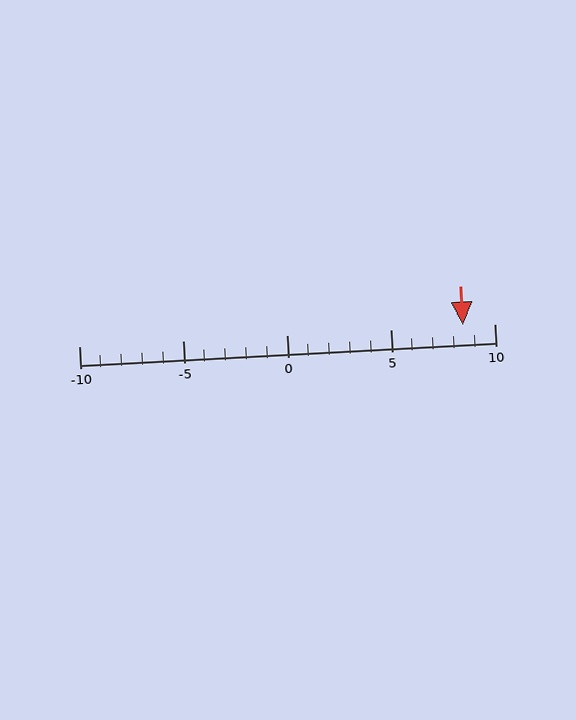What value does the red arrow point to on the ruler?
The red arrow points to approximately 8.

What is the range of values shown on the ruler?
The ruler shows values from -10 to 10.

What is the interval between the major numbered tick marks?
The major tick marks are spaced 5 units apart.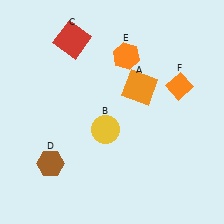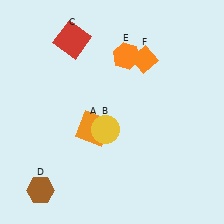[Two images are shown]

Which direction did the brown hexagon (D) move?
The brown hexagon (D) moved down.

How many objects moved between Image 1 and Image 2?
3 objects moved between the two images.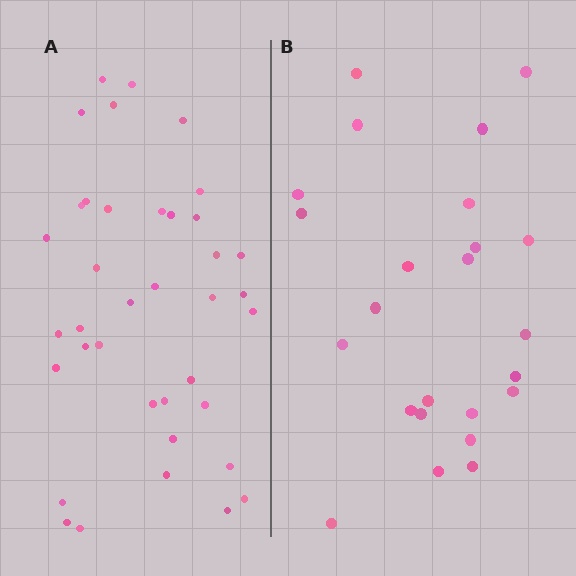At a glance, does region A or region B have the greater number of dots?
Region A (the left region) has more dots.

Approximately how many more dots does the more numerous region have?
Region A has approximately 15 more dots than region B.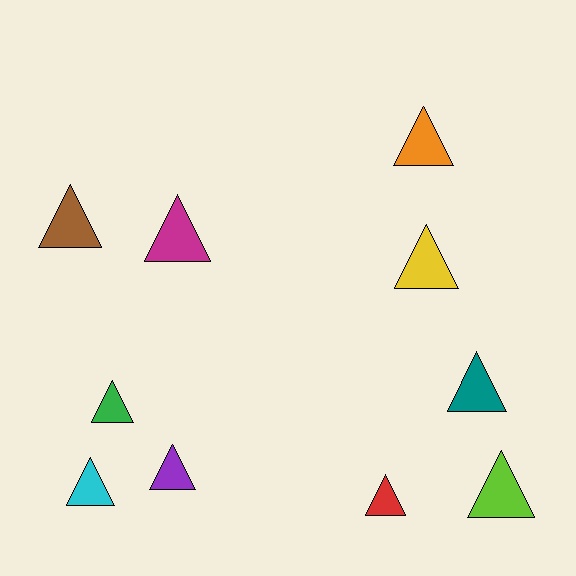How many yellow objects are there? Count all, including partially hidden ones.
There is 1 yellow object.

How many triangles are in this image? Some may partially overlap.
There are 10 triangles.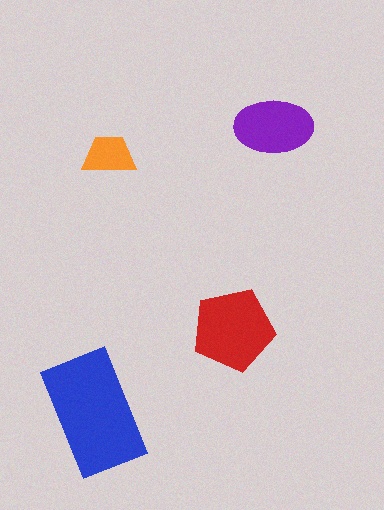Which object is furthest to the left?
The blue rectangle is leftmost.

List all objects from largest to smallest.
The blue rectangle, the red pentagon, the purple ellipse, the orange trapezoid.